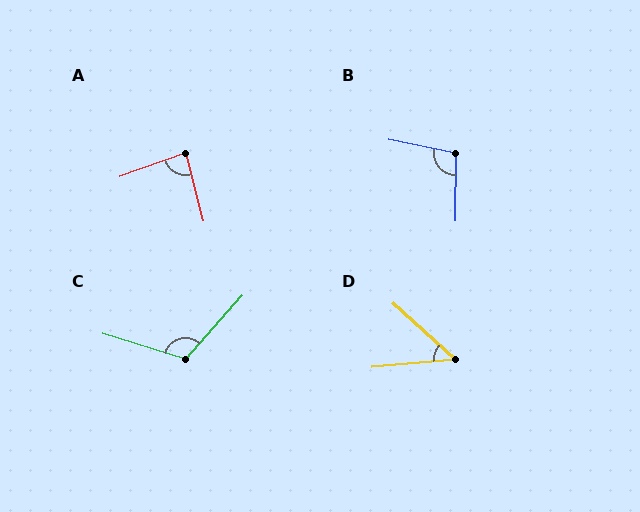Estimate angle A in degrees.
Approximately 84 degrees.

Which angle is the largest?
C, at approximately 114 degrees.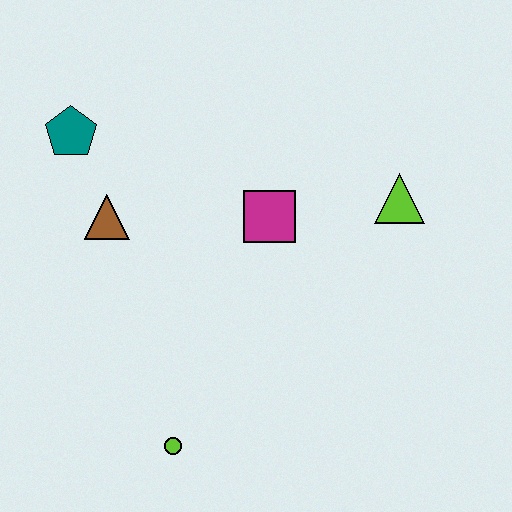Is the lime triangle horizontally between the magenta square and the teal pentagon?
No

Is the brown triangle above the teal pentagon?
No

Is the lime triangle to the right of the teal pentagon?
Yes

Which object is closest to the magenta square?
The lime triangle is closest to the magenta square.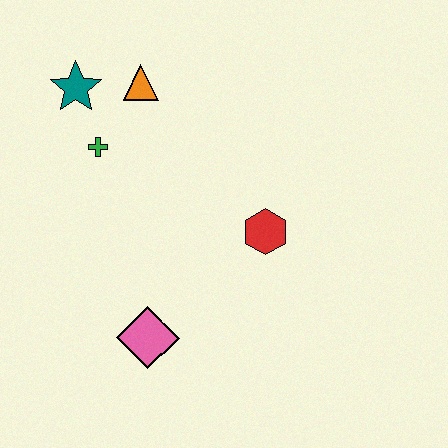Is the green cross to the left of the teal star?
No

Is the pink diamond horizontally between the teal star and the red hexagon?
Yes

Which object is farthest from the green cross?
The pink diamond is farthest from the green cross.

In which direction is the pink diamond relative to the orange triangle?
The pink diamond is below the orange triangle.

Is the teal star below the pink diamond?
No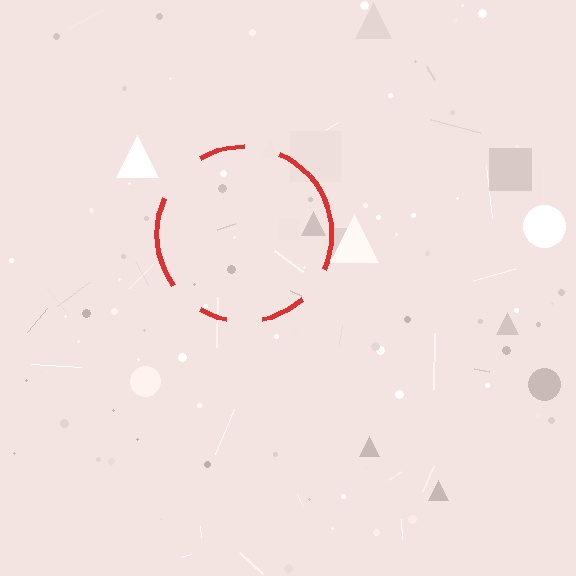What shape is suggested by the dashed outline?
The dashed outline suggests a circle.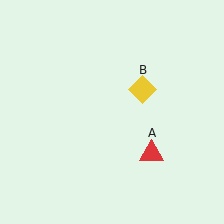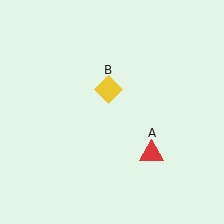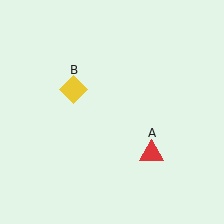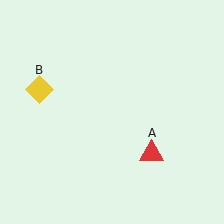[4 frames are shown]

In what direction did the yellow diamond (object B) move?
The yellow diamond (object B) moved left.